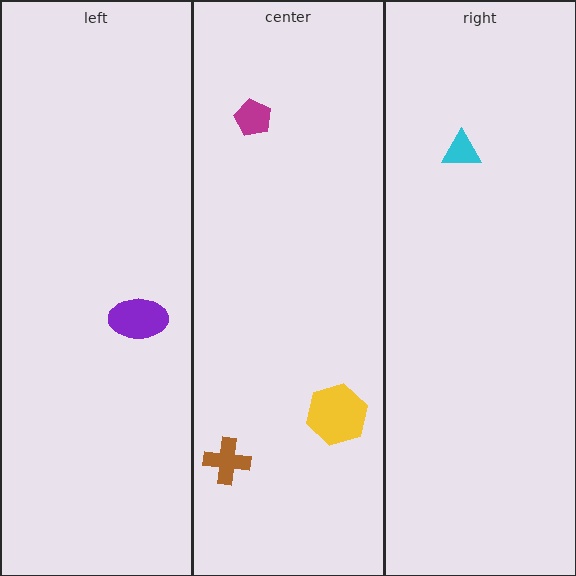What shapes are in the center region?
The brown cross, the yellow hexagon, the magenta pentagon.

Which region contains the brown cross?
The center region.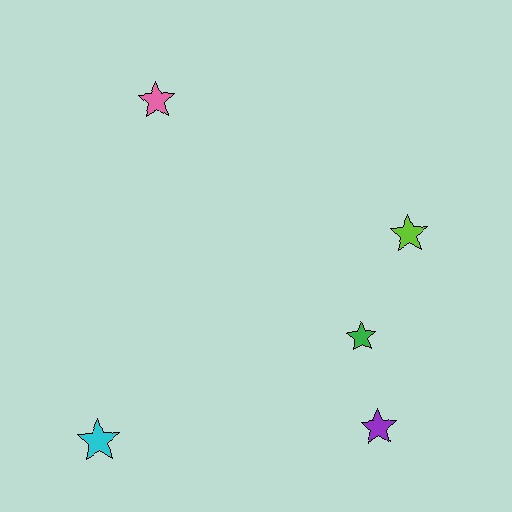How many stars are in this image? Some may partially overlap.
There are 5 stars.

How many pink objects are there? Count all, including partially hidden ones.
There is 1 pink object.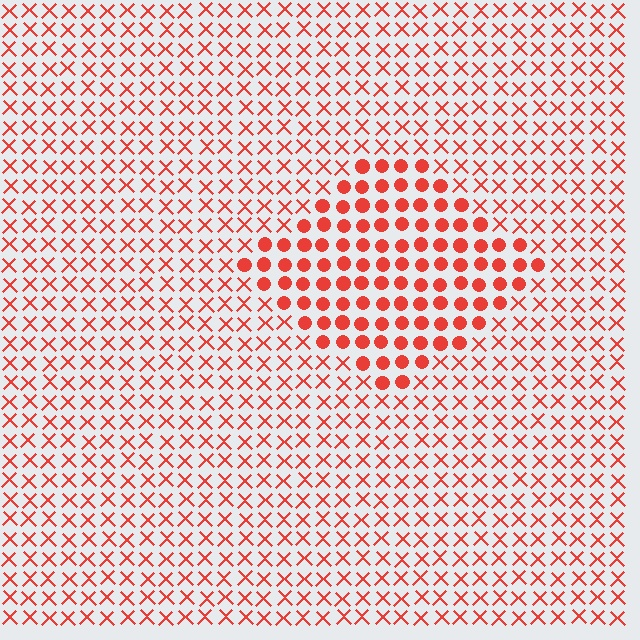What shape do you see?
I see a diamond.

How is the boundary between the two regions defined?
The boundary is defined by a change in element shape: circles inside vs. X marks outside. All elements share the same color and spacing.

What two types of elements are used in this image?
The image uses circles inside the diamond region and X marks outside it.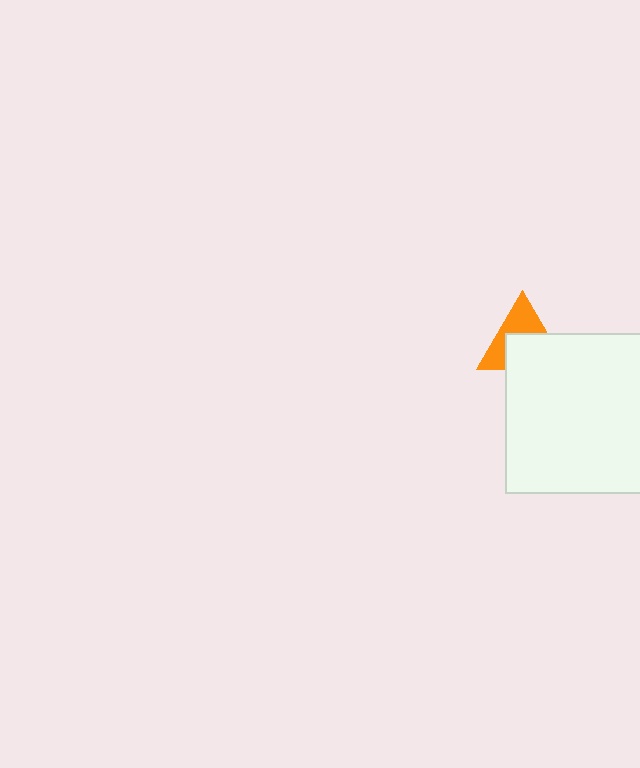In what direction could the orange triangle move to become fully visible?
The orange triangle could move up. That would shift it out from behind the white square entirely.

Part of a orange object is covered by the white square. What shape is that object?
It is a triangle.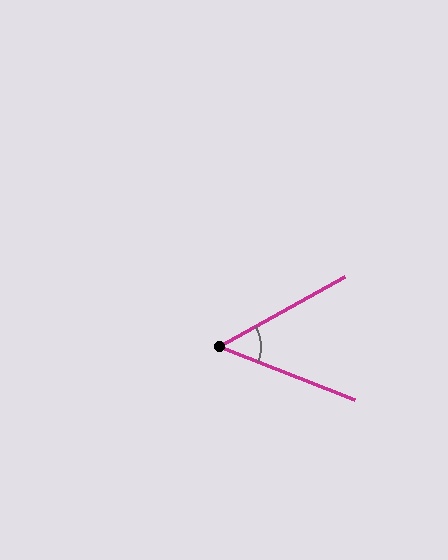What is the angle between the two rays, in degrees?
Approximately 50 degrees.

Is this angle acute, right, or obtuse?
It is acute.